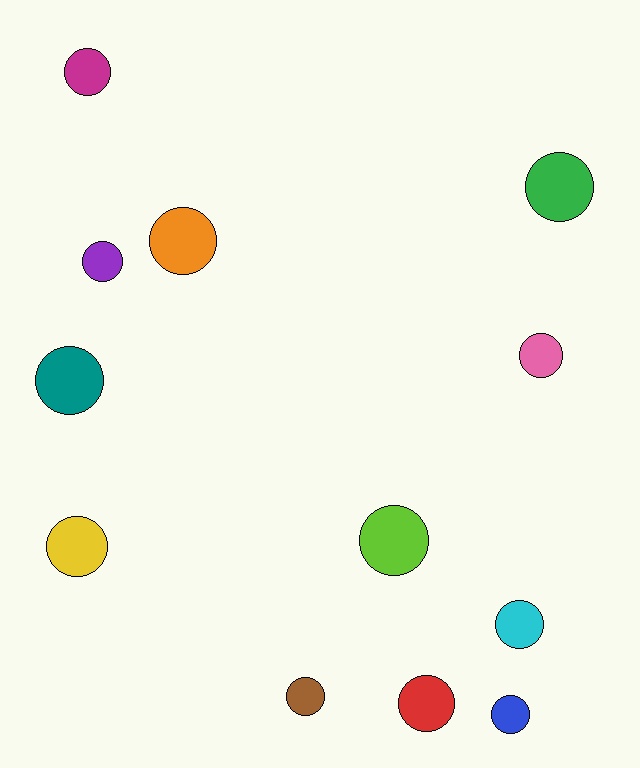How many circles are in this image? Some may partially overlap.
There are 12 circles.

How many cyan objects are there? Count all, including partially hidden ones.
There is 1 cyan object.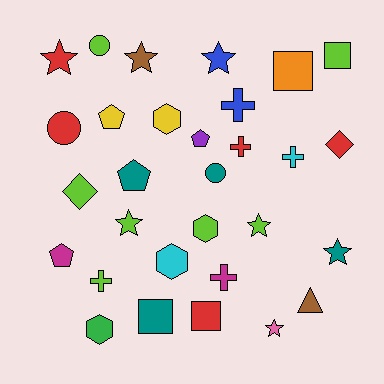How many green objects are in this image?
There is 1 green object.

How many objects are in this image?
There are 30 objects.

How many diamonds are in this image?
There are 2 diamonds.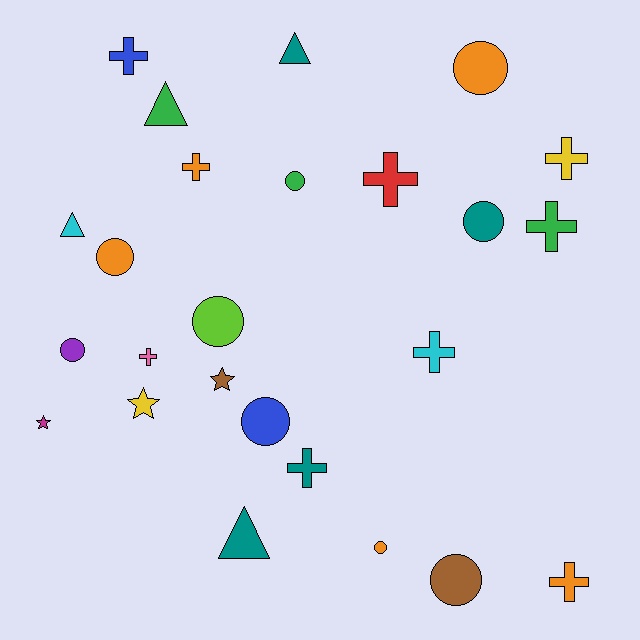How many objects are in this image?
There are 25 objects.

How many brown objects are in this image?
There are 2 brown objects.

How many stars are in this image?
There are 3 stars.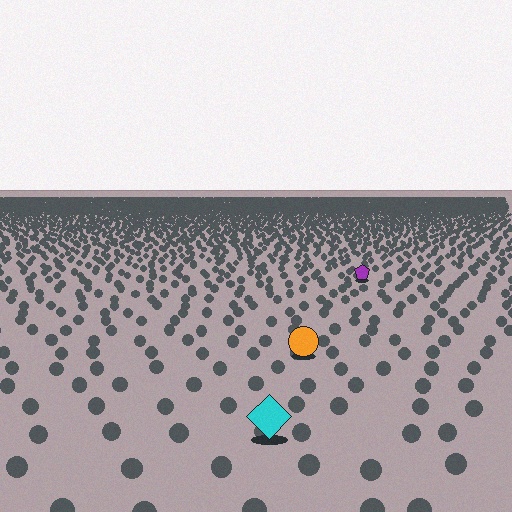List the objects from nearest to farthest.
From nearest to farthest: the cyan diamond, the orange circle, the purple pentagon.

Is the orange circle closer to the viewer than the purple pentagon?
Yes. The orange circle is closer — you can tell from the texture gradient: the ground texture is coarser near it.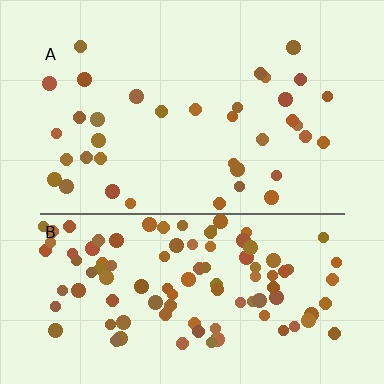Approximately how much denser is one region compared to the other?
Approximately 2.9× — region B over region A.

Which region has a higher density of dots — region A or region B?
B (the bottom).